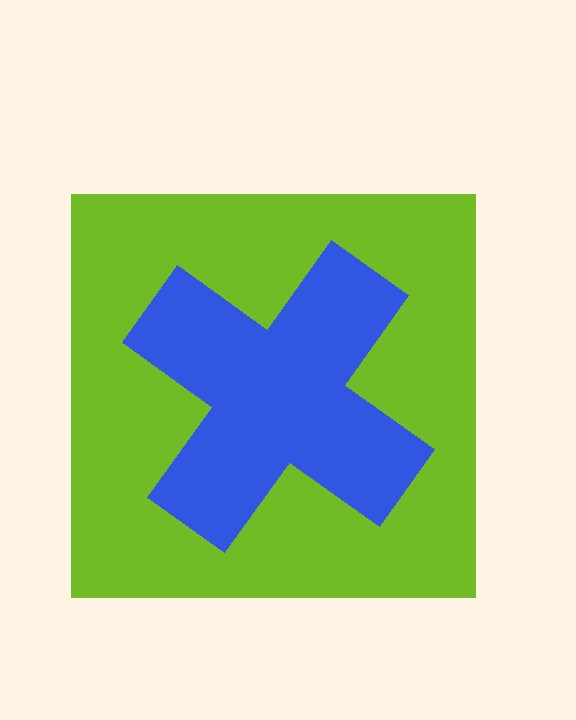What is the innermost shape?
The blue cross.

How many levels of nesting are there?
2.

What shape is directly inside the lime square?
The blue cross.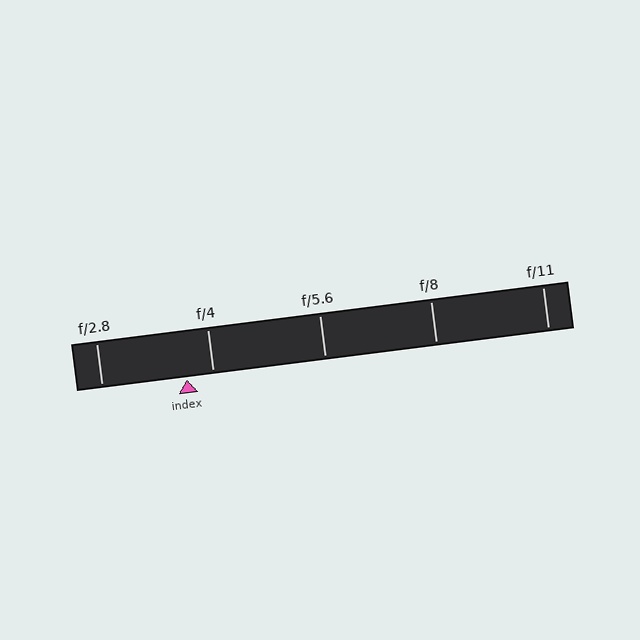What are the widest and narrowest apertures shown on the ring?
The widest aperture shown is f/2.8 and the narrowest is f/11.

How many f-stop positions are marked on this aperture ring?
There are 5 f-stop positions marked.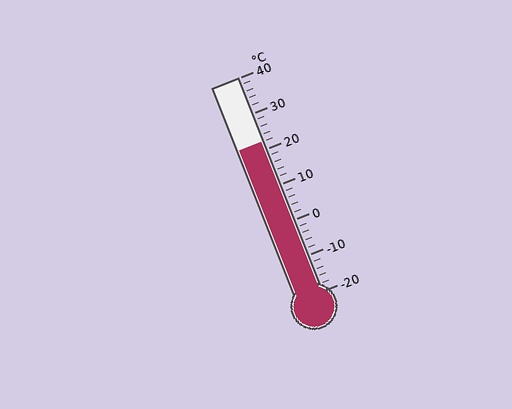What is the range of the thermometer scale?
The thermometer scale ranges from -20°C to 40°C.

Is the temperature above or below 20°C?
The temperature is above 20°C.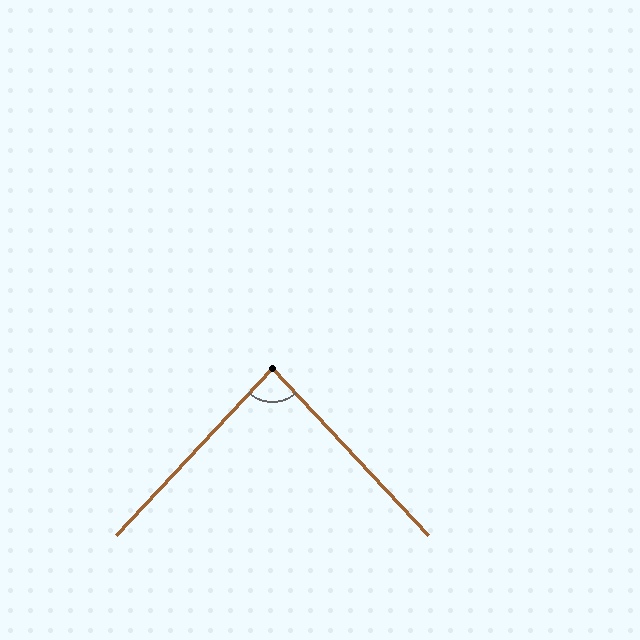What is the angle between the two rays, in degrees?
Approximately 86 degrees.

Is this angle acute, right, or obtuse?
It is approximately a right angle.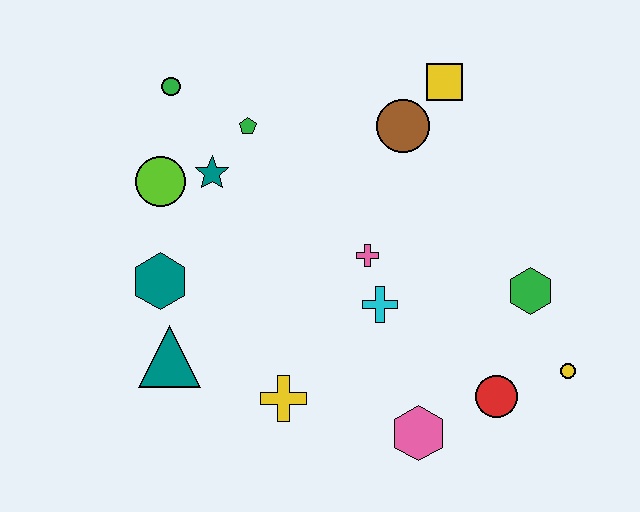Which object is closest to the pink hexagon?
The red circle is closest to the pink hexagon.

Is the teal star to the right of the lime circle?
Yes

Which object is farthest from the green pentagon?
The yellow circle is farthest from the green pentagon.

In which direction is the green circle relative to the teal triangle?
The green circle is above the teal triangle.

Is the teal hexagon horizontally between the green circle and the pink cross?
No